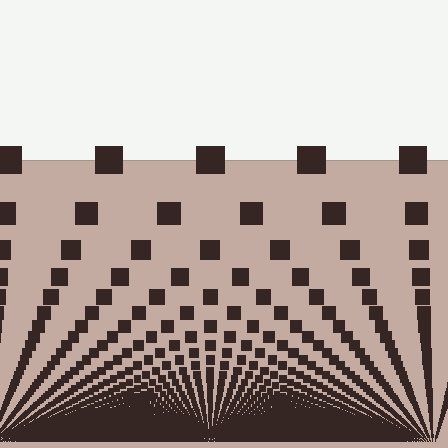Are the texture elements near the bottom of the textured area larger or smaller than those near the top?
Smaller. The gradient is inverted — elements near the bottom are smaller and denser.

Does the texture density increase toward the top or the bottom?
Density increases toward the bottom.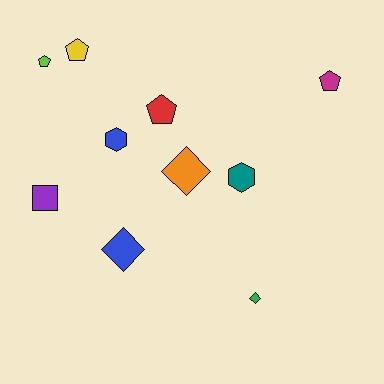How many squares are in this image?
There is 1 square.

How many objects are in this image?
There are 10 objects.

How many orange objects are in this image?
There is 1 orange object.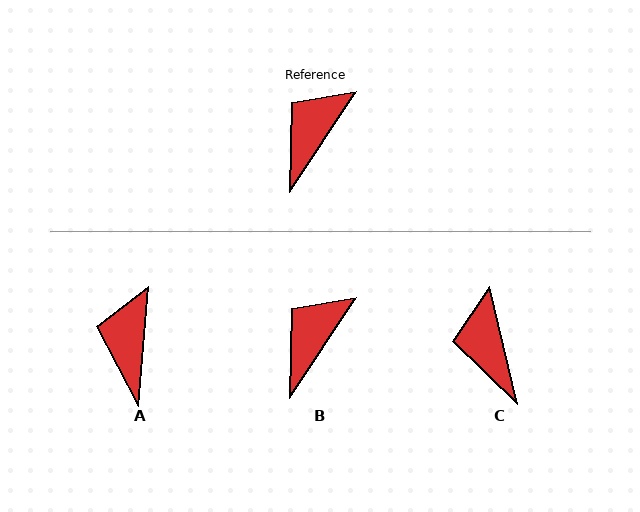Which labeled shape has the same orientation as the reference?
B.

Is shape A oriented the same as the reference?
No, it is off by about 29 degrees.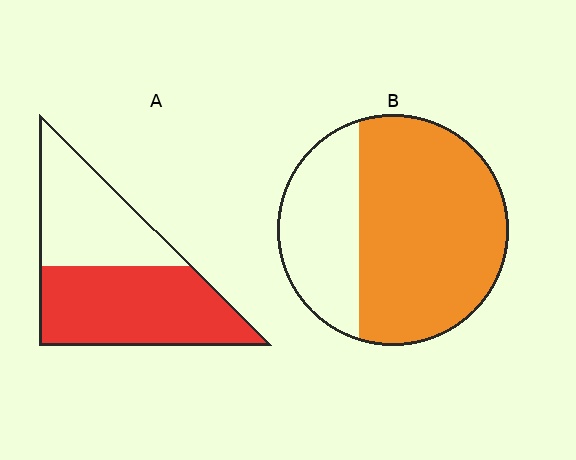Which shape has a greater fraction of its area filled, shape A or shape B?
Shape B.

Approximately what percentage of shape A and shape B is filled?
A is approximately 55% and B is approximately 70%.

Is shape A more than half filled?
Yes.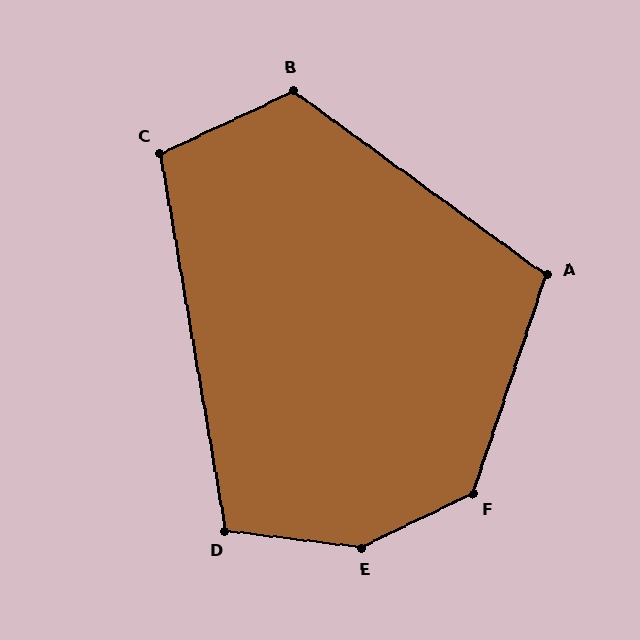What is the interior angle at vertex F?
Approximately 134 degrees (obtuse).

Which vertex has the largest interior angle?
E, at approximately 147 degrees.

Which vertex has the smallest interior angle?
C, at approximately 105 degrees.